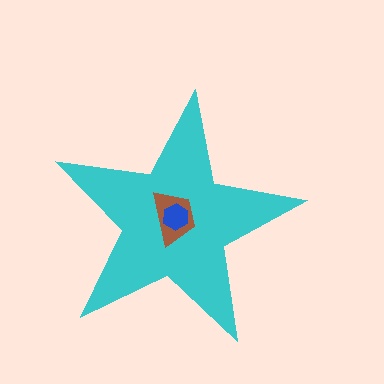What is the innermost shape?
The blue hexagon.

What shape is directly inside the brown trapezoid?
The blue hexagon.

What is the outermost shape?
The cyan star.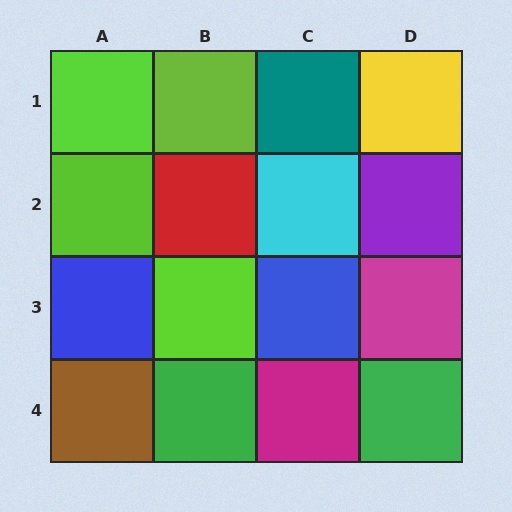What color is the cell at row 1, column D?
Yellow.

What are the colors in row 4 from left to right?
Brown, green, magenta, green.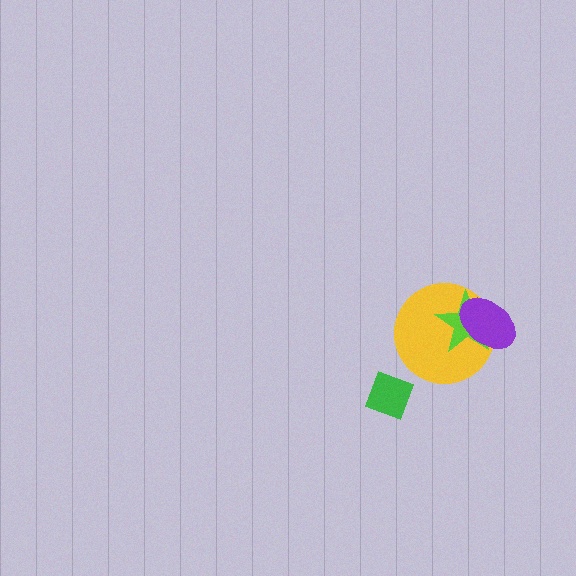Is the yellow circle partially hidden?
Yes, it is partially covered by another shape.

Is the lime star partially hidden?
Yes, it is partially covered by another shape.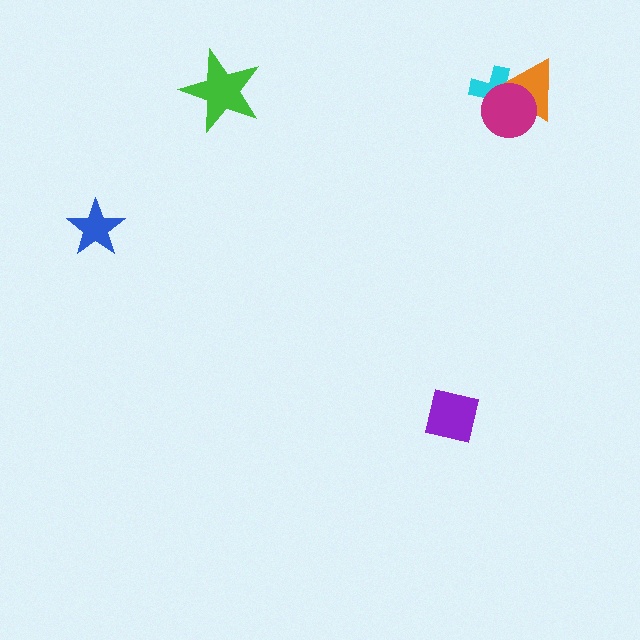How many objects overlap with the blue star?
0 objects overlap with the blue star.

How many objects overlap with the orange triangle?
2 objects overlap with the orange triangle.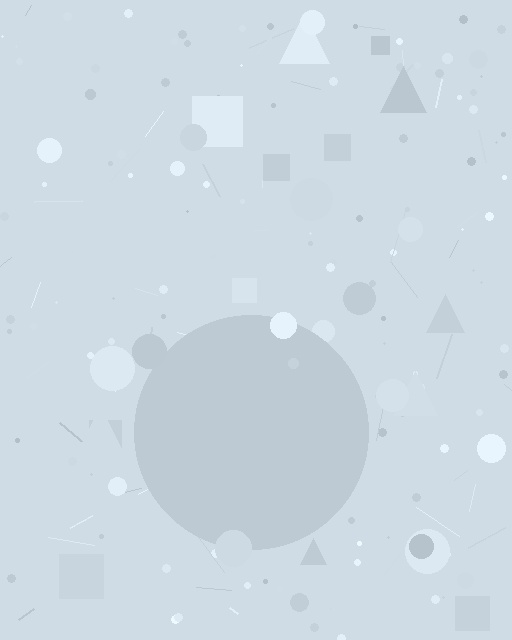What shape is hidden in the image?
A circle is hidden in the image.